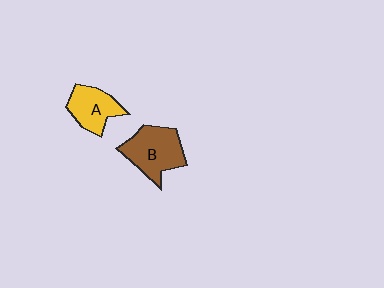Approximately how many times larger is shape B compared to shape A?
Approximately 1.3 times.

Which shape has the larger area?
Shape B (brown).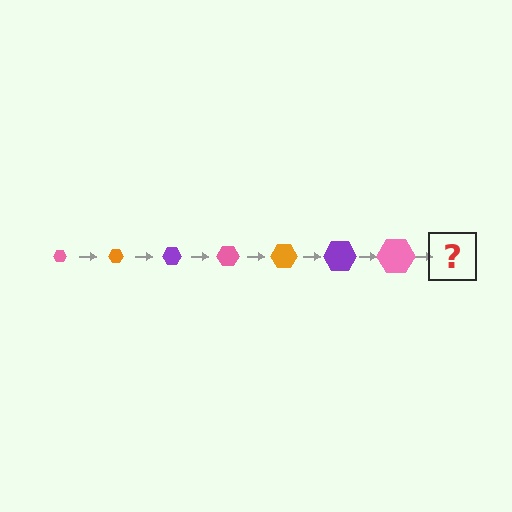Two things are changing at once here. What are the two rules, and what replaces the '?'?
The two rules are that the hexagon grows larger each step and the color cycles through pink, orange, and purple. The '?' should be an orange hexagon, larger than the previous one.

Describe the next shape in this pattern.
It should be an orange hexagon, larger than the previous one.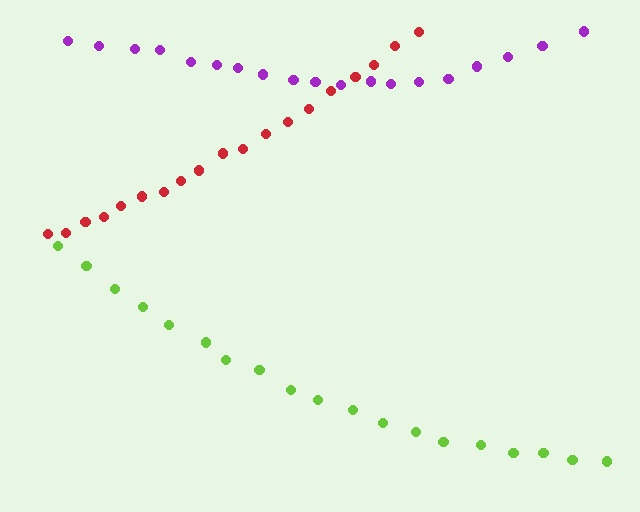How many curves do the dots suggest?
There are 3 distinct paths.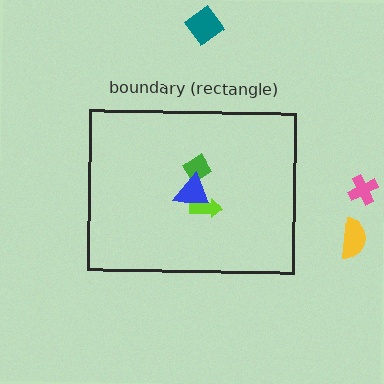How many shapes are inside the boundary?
3 inside, 3 outside.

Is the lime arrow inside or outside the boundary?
Inside.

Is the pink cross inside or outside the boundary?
Outside.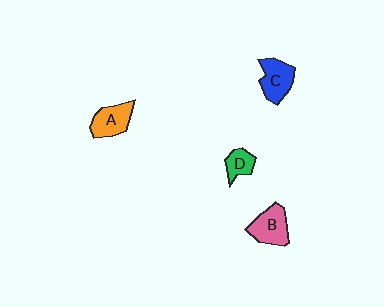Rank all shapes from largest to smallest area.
From largest to smallest: B (pink), C (blue), A (orange), D (green).